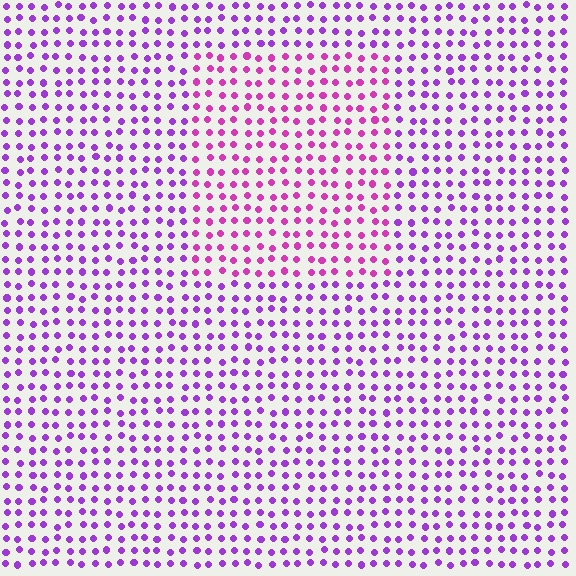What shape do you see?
I see a rectangle.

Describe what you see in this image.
The image is filled with small purple elements in a uniform arrangement. A rectangle-shaped region is visible where the elements are tinted to a slightly different hue, forming a subtle color boundary.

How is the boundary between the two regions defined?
The boundary is defined purely by a slight shift in hue (about 33 degrees). Spacing, size, and orientation are identical on both sides.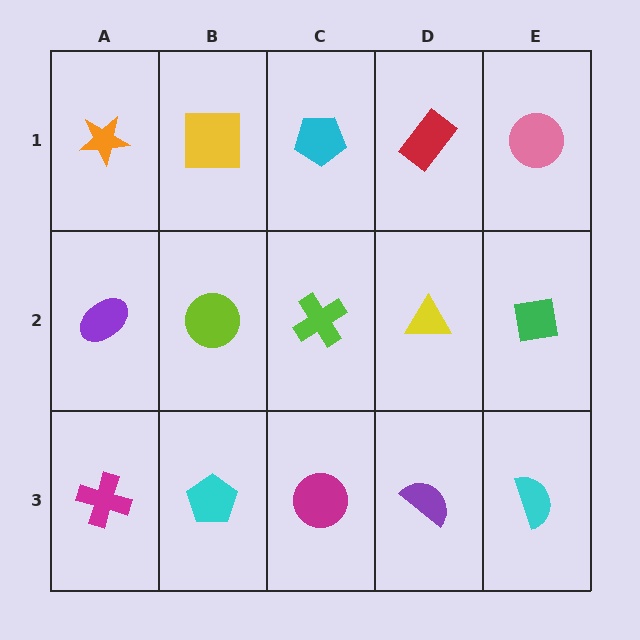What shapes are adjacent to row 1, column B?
A lime circle (row 2, column B), an orange star (row 1, column A), a cyan pentagon (row 1, column C).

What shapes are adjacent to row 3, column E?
A green square (row 2, column E), a purple semicircle (row 3, column D).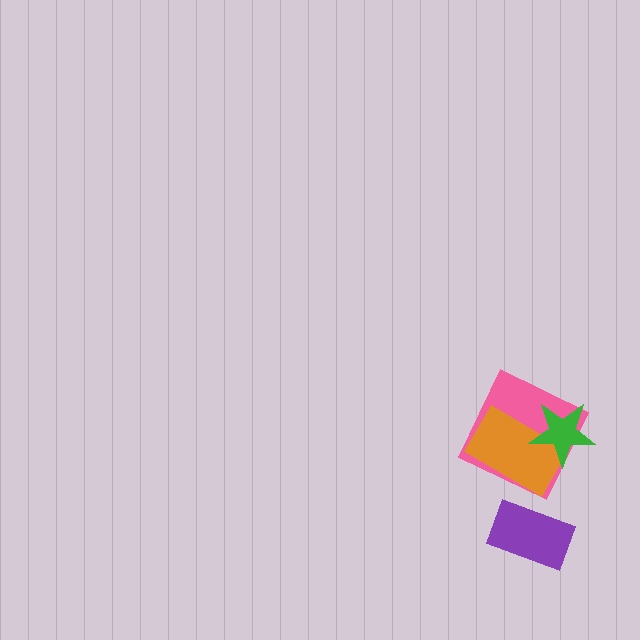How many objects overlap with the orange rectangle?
2 objects overlap with the orange rectangle.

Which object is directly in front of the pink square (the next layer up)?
The orange rectangle is directly in front of the pink square.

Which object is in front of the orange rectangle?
The green star is in front of the orange rectangle.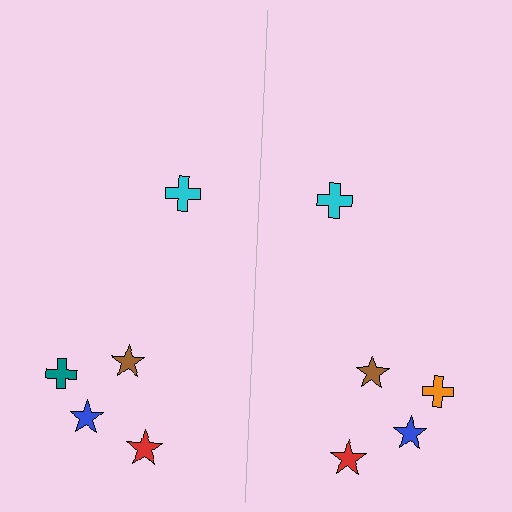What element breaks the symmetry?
The orange cross on the right side breaks the symmetry — its mirror counterpart is teal.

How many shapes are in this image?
There are 10 shapes in this image.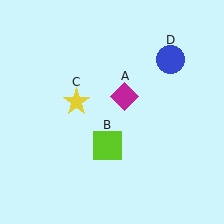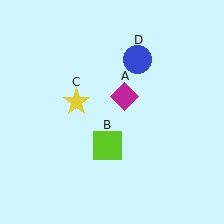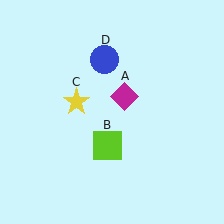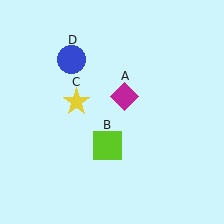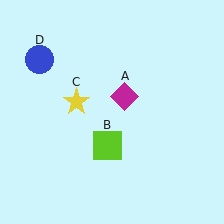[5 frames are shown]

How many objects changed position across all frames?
1 object changed position: blue circle (object D).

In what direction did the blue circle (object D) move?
The blue circle (object D) moved left.